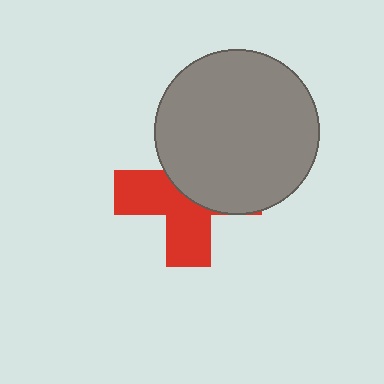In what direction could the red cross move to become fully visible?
The red cross could move toward the lower-left. That would shift it out from behind the gray circle entirely.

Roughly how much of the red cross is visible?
About half of it is visible (roughly 50%).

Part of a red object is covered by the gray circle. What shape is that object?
It is a cross.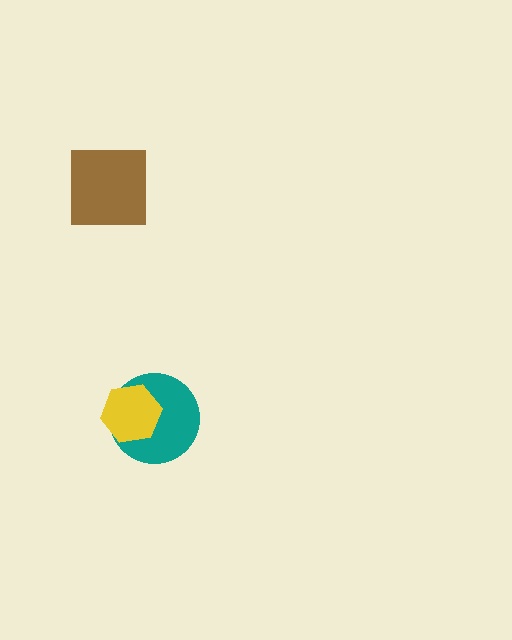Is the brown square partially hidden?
No, no other shape covers it.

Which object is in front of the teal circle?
The yellow hexagon is in front of the teal circle.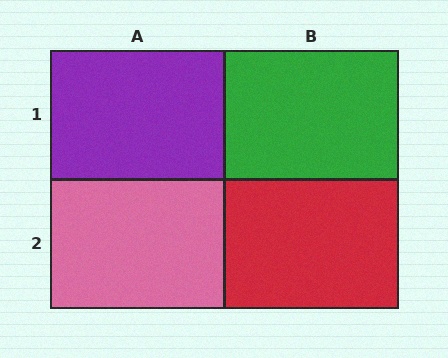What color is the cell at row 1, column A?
Purple.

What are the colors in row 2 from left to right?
Pink, red.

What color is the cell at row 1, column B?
Green.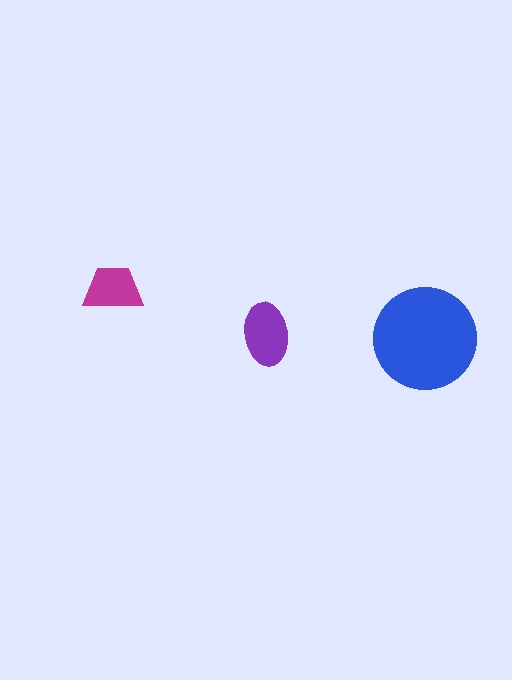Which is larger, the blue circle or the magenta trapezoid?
The blue circle.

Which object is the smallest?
The magenta trapezoid.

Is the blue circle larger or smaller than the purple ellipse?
Larger.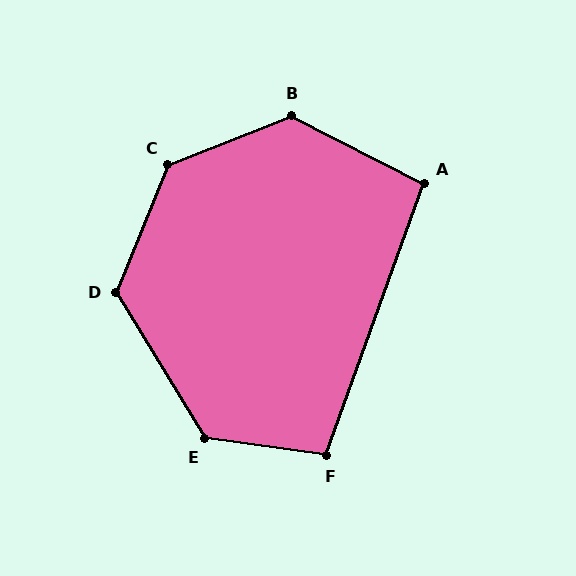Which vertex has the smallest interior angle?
A, at approximately 97 degrees.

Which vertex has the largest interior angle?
C, at approximately 134 degrees.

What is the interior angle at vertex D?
Approximately 127 degrees (obtuse).